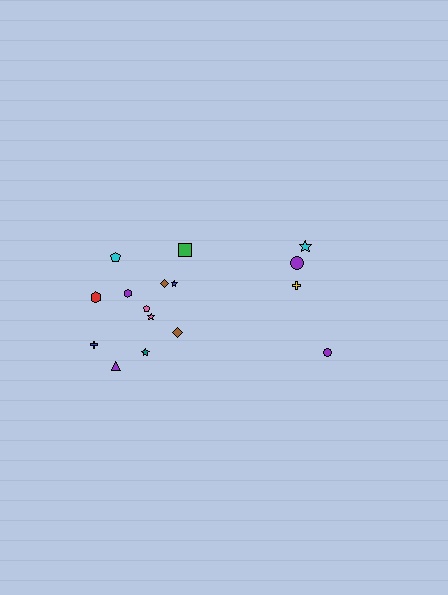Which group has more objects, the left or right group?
The left group.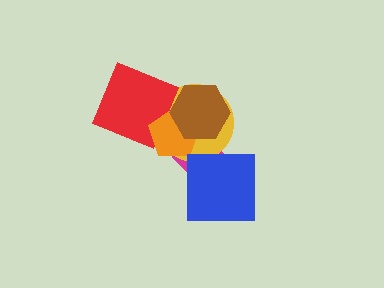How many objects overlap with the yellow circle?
4 objects overlap with the yellow circle.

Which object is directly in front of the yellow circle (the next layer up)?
The red square is directly in front of the yellow circle.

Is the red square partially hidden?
Yes, it is partially covered by another shape.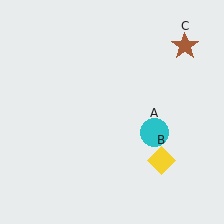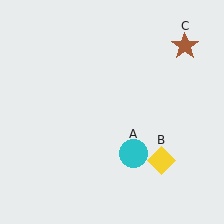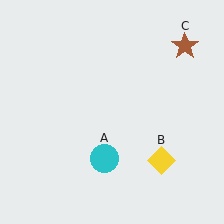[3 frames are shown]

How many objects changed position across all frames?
1 object changed position: cyan circle (object A).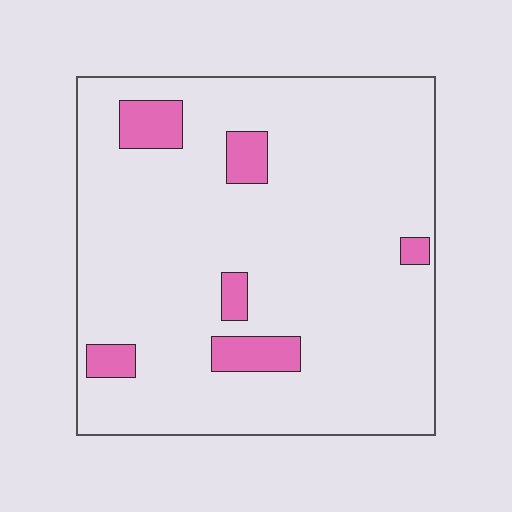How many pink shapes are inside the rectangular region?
6.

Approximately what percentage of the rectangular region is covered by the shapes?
Approximately 10%.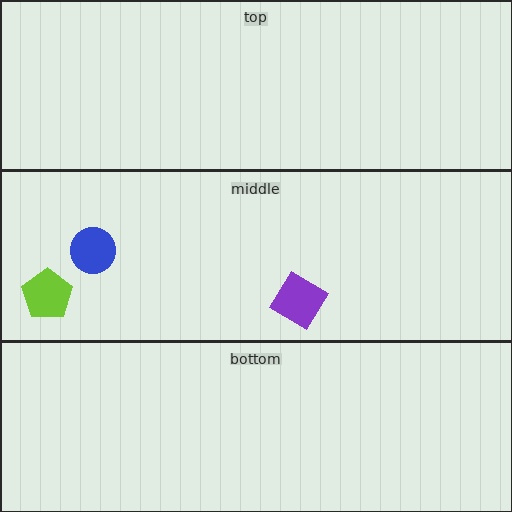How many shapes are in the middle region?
3.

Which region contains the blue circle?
The middle region.